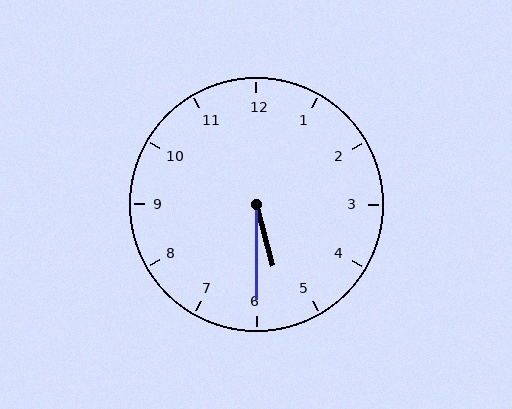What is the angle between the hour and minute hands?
Approximately 15 degrees.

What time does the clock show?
5:30.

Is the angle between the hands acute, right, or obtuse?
It is acute.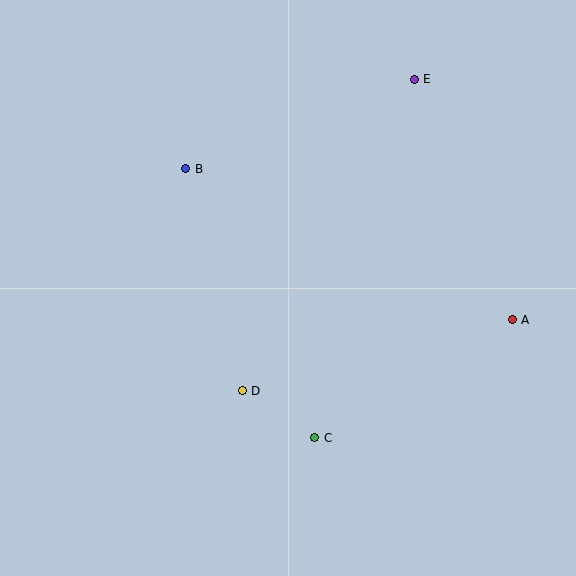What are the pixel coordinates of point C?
Point C is at (315, 438).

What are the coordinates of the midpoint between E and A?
The midpoint between E and A is at (463, 199).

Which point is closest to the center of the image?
Point D at (242, 391) is closest to the center.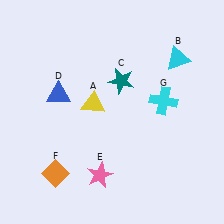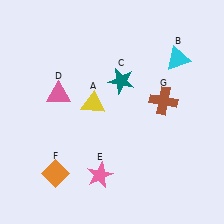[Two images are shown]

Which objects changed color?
D changed from blue to pink. G changed from cyan to brown.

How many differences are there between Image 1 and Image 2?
There are 2 differences between the two images.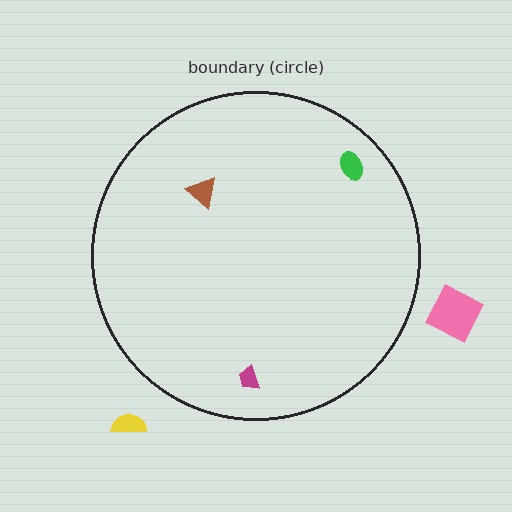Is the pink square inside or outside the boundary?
Outside.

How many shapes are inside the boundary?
3 inside, 2 outside.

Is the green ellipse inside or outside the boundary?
Inside.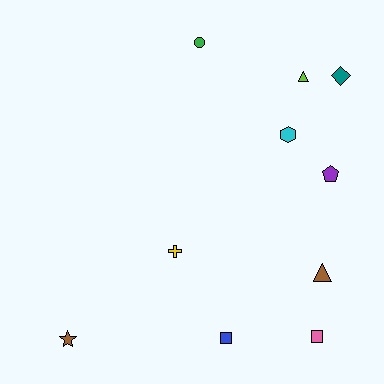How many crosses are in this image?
There is 1 cross.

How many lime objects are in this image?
There is 1 lime object.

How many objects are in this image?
There are 10 objects.